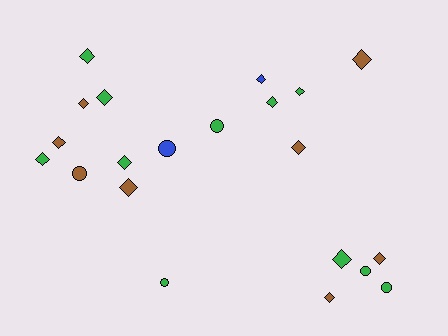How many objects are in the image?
There are 21 objects.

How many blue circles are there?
There is 1 blue circle.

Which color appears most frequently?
Green, with 11 objects.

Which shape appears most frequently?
Diamond, with 15 objects.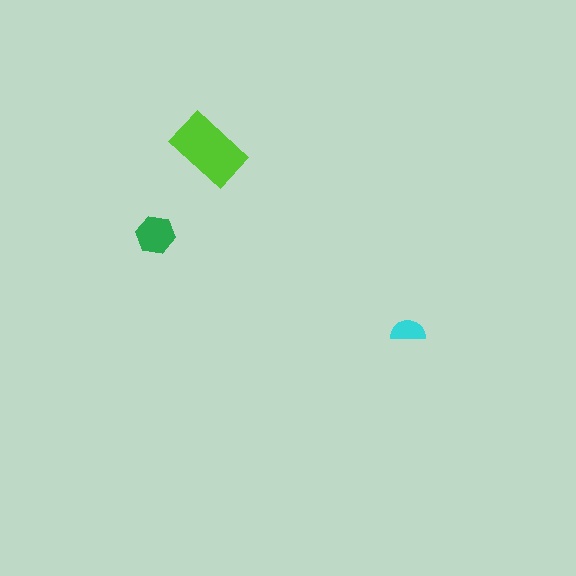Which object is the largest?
The lime rectangle.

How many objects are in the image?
There are 3 objects in the image.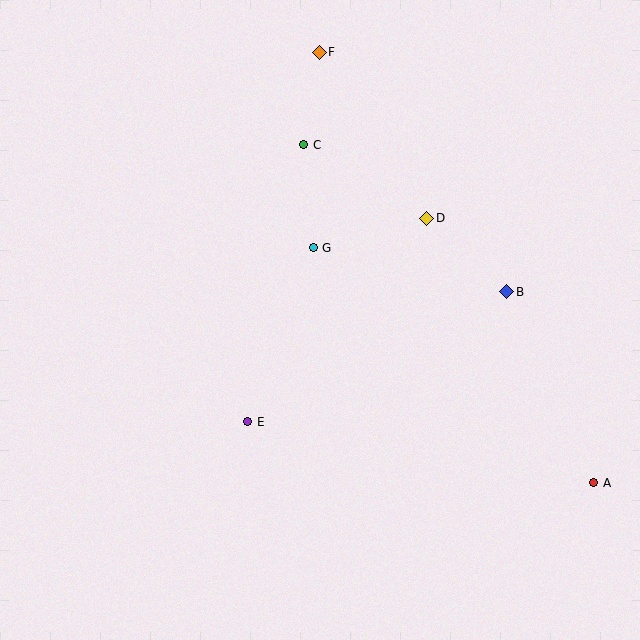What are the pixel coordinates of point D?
Point D is at (426, 218).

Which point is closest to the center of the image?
Point G at (313, 248) is closest to the center.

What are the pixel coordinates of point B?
Point B is at (507, 292).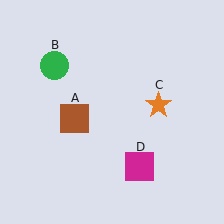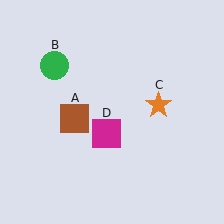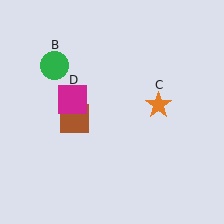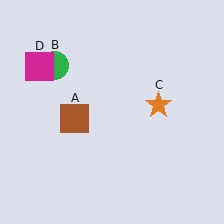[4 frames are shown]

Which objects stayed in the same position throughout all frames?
Brown square (object A) and green circle (object B) and orange star (object C) remained stationary.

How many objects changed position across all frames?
1 object changed position: magenta square (object D).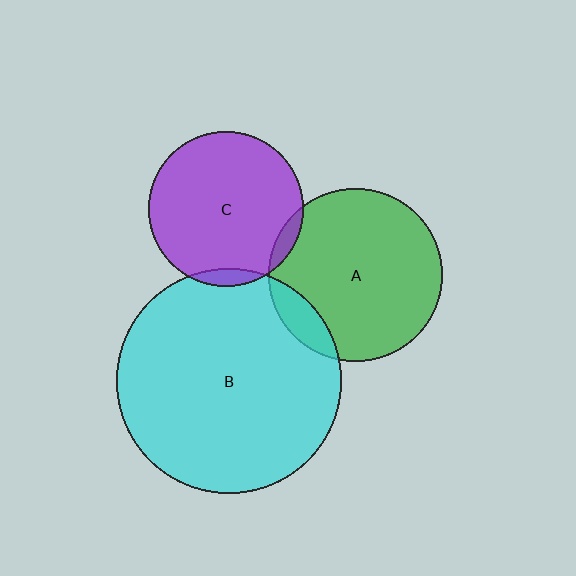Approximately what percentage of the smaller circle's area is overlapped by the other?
Approximately 5%.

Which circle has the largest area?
Circle B (cyan).